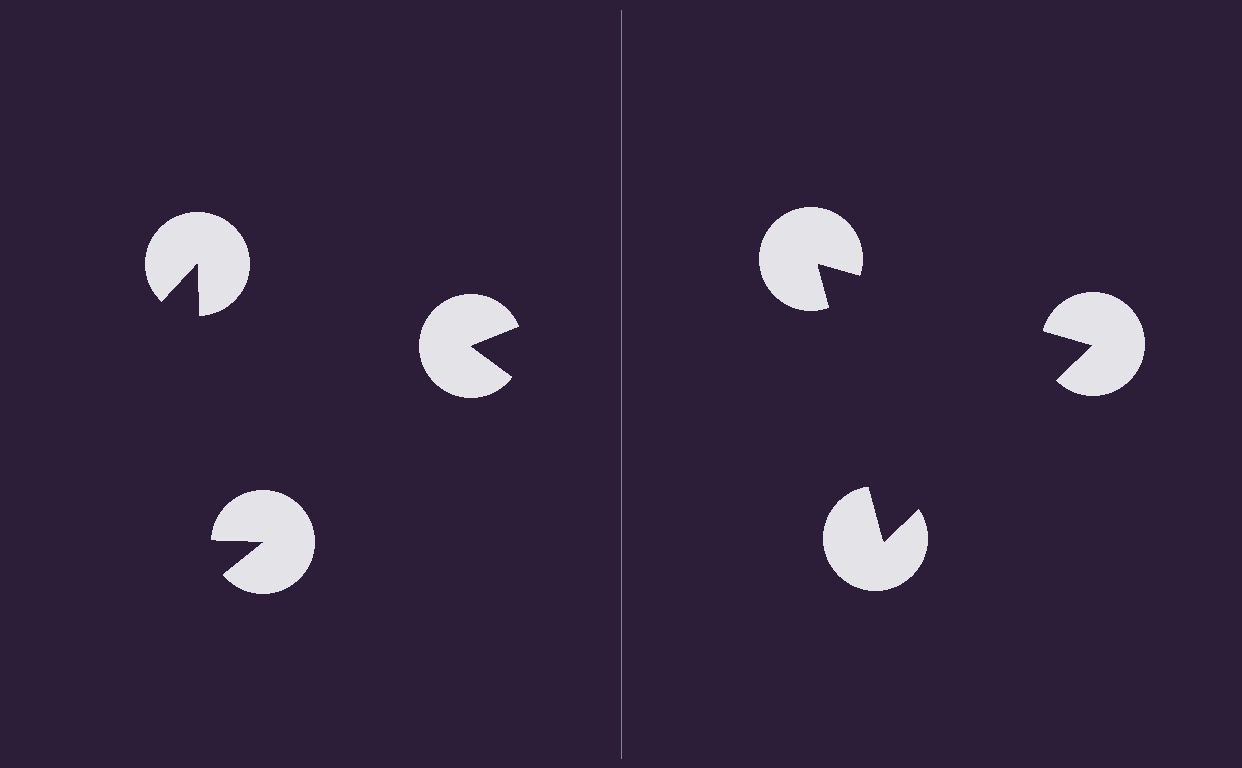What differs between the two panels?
The pac-man discs are positioned identically on both sides; only the wedge orientations differ. On the right they align to a triangle; on the left they are misaligned.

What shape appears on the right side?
An illusory triangle.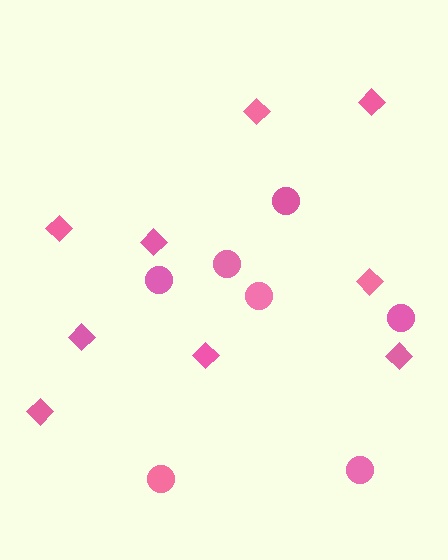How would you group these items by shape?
There are 2 groups: one group of circles (7) and one group of diamonds (9).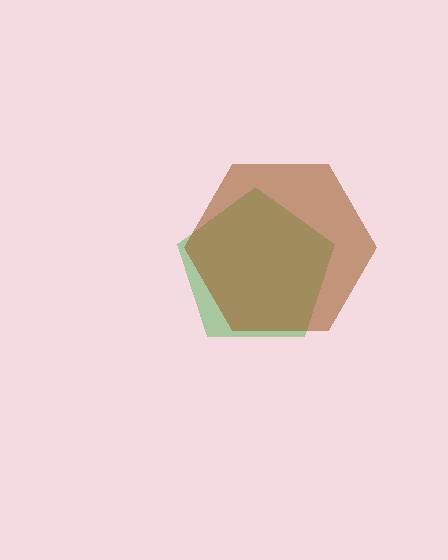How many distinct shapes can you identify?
There are 2 distinct shapes: a green pentagon, a brown hexagon.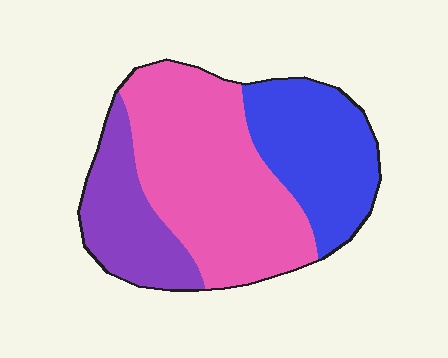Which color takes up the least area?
Purple, at roughly 20%.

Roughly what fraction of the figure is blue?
Blue takes up about one quarter (1/4) of the figure.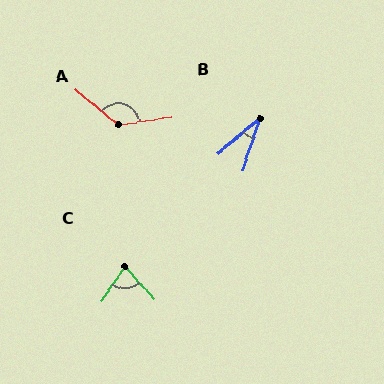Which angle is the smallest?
B, at approximately 32 degrees.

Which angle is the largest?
A, at approximately 132 degrees.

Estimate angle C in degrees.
Approximately 77 degrees.